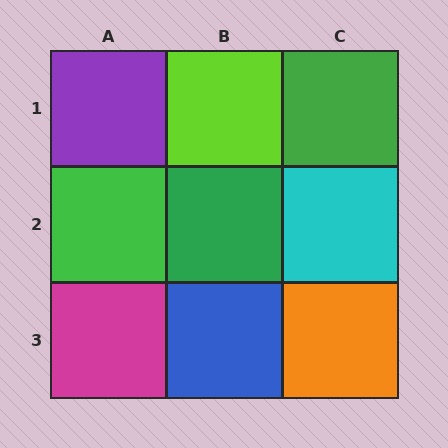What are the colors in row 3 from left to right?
Magenta, blue, orange.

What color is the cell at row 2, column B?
Green.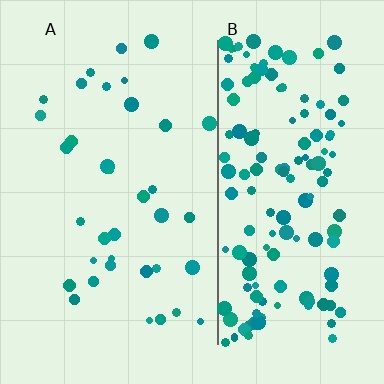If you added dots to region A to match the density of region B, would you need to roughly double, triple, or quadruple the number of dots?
Approximately quadruple.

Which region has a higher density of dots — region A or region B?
B (the right).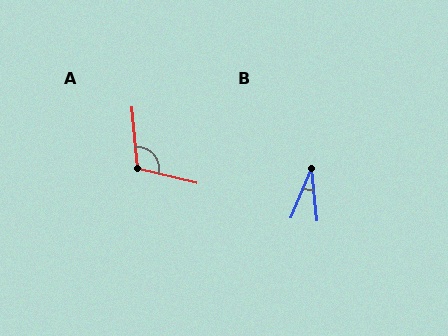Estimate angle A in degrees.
Approximately 109 degrees.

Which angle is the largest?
A, at approximately 109 degrees.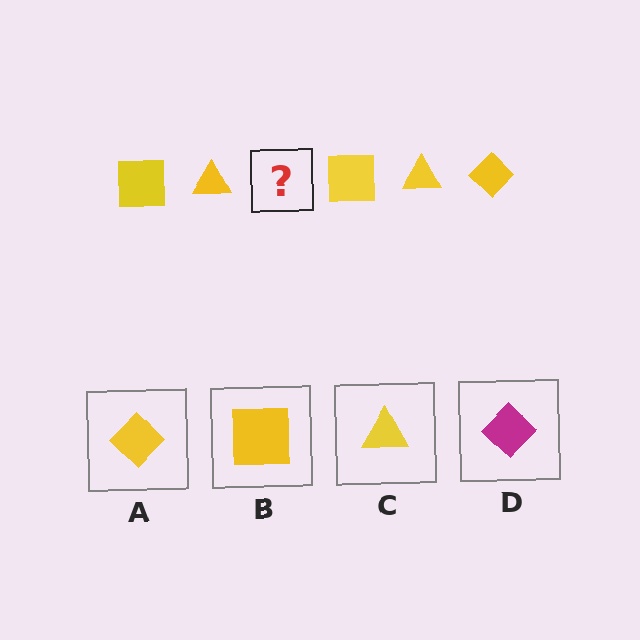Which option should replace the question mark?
Option A.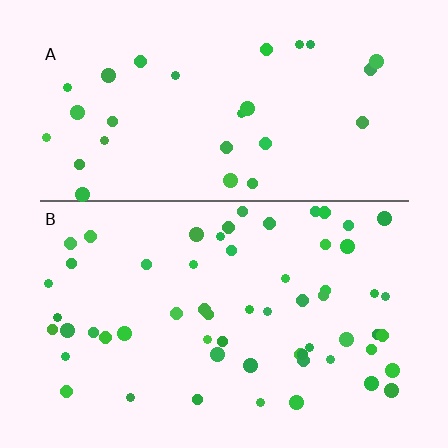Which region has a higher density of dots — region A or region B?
B (the bottom).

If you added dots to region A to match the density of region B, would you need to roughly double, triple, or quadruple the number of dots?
Approximately double.